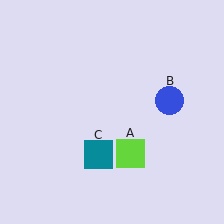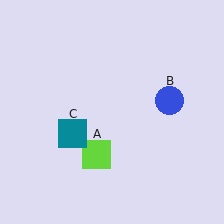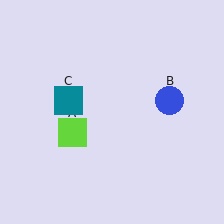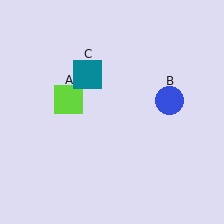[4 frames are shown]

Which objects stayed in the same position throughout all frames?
Blue circle (object B) remained stationary.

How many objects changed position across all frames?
2 objects changed position: lime square (object A), teal square (object C).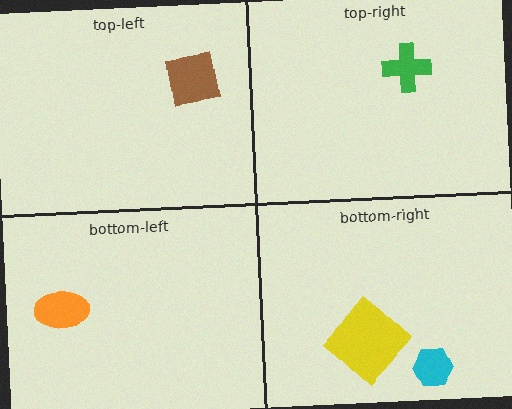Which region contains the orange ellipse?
The bottom-left region.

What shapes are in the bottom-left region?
The orange ellipse.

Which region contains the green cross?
The top-right region.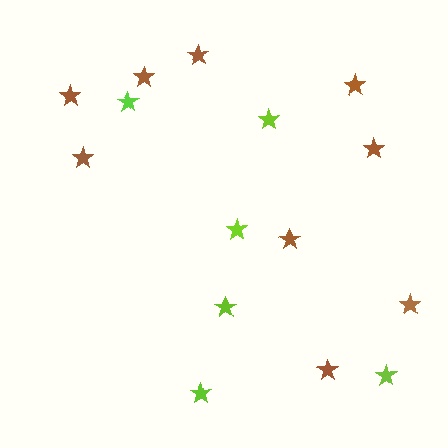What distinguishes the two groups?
There are 2 groups: one group of brown stars (9) and one group of lime stars (6).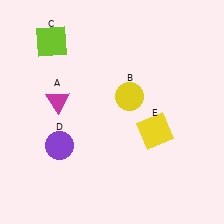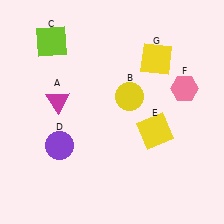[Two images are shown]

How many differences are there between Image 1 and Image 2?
There are 2 differences between the two images.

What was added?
A pink hexagon (F), a yellow square (G) were added in Image 2.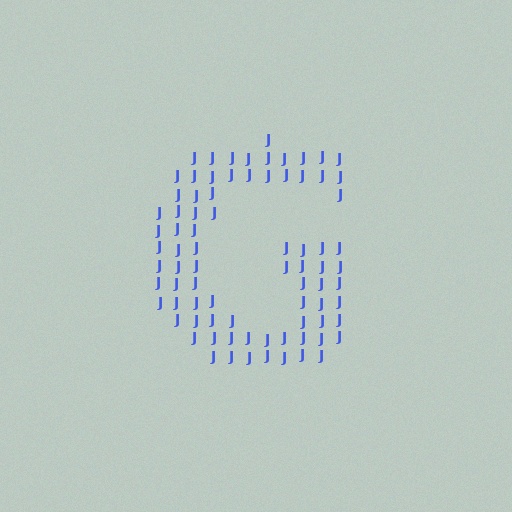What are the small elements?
The small elements are letter J's.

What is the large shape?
The large shape is the letter G.